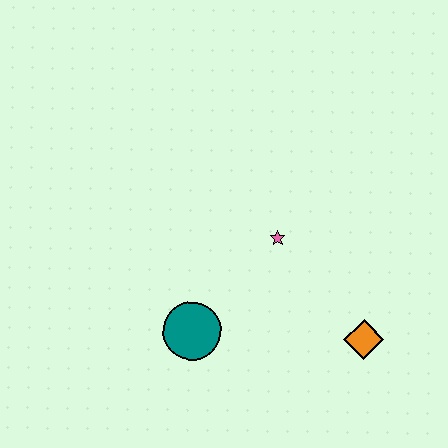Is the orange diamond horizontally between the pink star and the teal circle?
No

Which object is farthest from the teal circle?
The orange diamond is farthest from the teal circle.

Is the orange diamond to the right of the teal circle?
Yes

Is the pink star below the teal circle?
No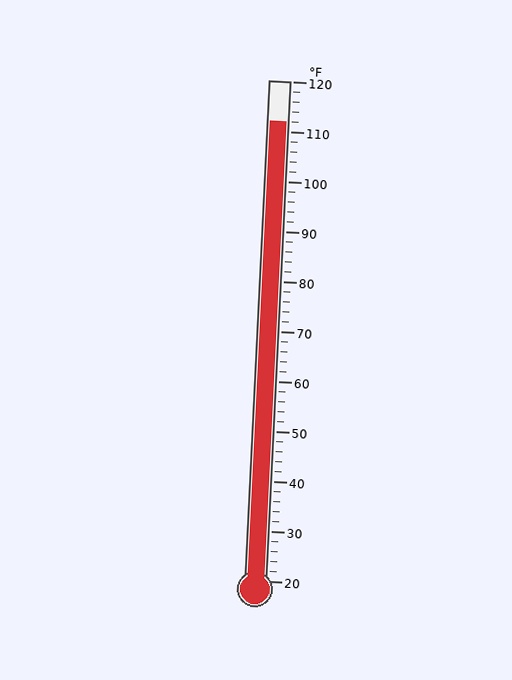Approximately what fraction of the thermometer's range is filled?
The thermometer is filled to approximately 90% of its range.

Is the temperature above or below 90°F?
The temperature is above 90°F.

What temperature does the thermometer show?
The thermometer shows approximately 112°F.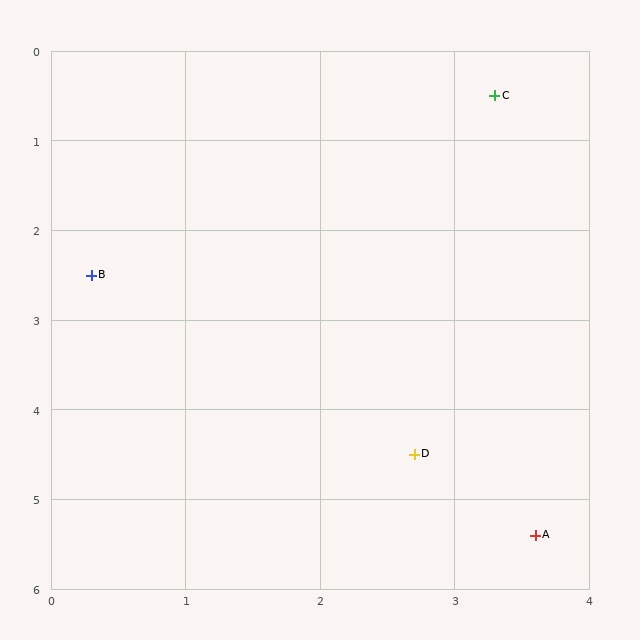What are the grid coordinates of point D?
Point D is at approximately (2.7, 4.5).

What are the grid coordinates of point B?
Point B is at approximately (0.3, 2.5).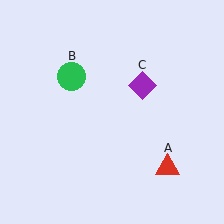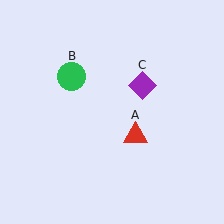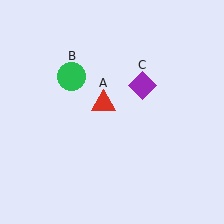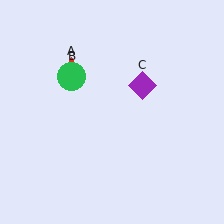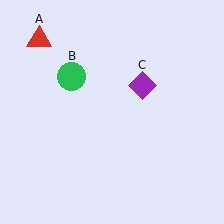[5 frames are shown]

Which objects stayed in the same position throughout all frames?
Green circle (object B) and purple diamond (object C) remained stationary.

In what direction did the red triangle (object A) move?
The red triangle (object A) moved up and to the left.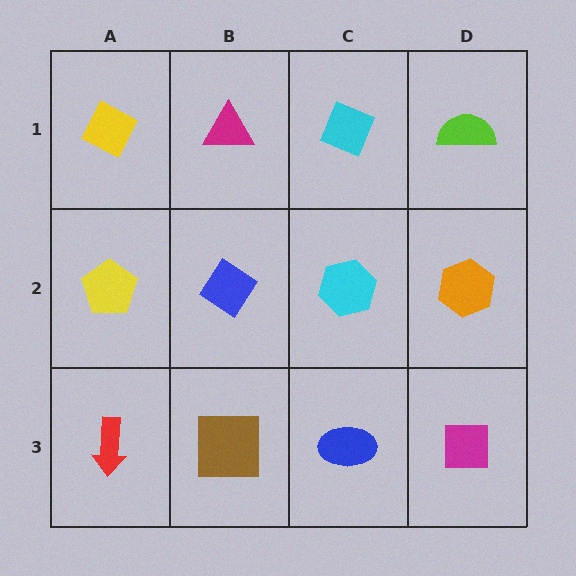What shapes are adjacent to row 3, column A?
A yellow pentagon (row 2, column A), a brown square (row 3, column B).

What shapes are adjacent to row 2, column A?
A yellow diamond (row 1, column A), a red arrow (row 3, column A), a blue diamond (row 2, column B).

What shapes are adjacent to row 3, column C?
A cyan hexagon (row 2, column C), a brown square (row 3, column B), a magenta square (row 3, column D).